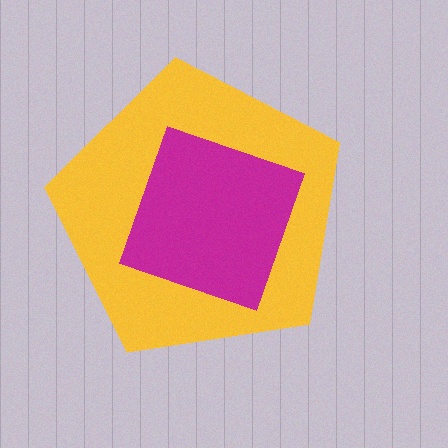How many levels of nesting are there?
2.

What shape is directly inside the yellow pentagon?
The magenta diamond.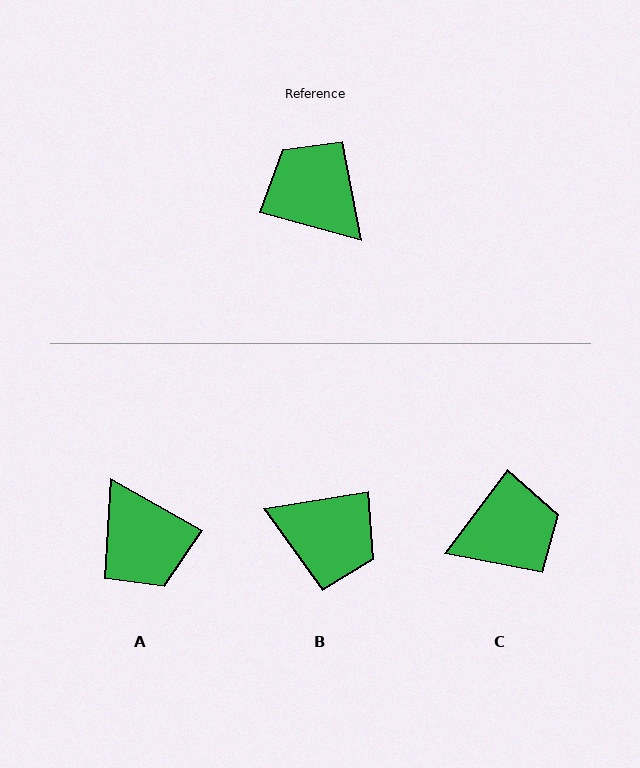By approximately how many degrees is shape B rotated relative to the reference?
Approximately 156 degrees clockwise.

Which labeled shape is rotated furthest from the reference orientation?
A, about 165 degrees away.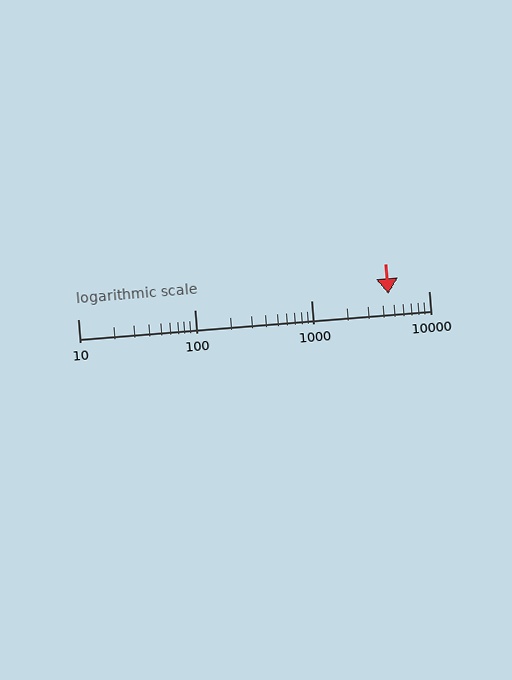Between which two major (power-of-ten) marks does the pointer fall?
The pointer is between 1000 and 10000.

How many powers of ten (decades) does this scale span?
The scale spans 3 decades, from 10 to 10000.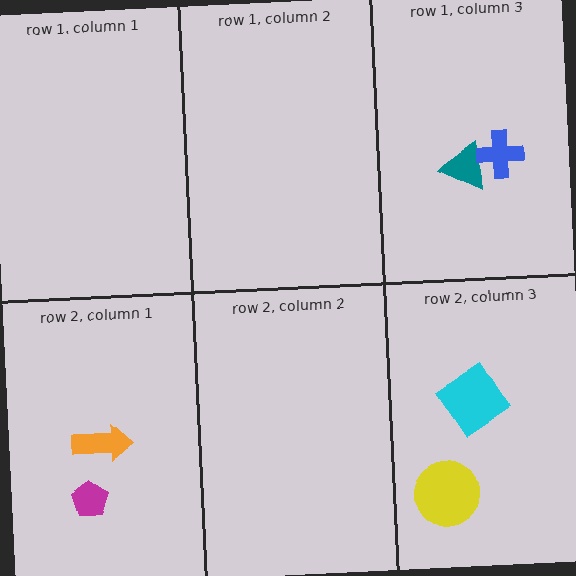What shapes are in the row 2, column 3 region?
The cyan diamond, the yellow circle.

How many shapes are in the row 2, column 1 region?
2.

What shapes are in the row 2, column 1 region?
The magenta pentagon, the orange arrow.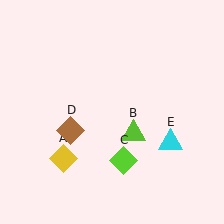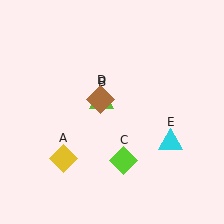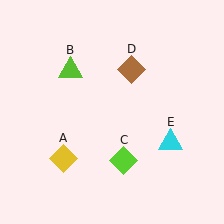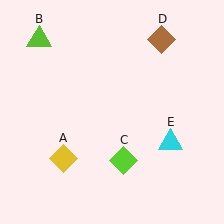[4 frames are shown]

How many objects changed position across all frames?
2 objects changed position: lime triangle (object B), brown diamond (object D).